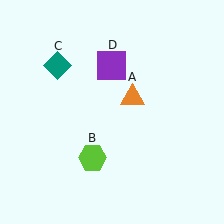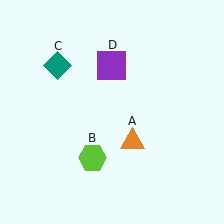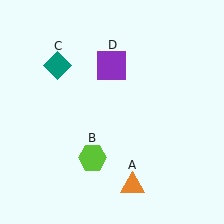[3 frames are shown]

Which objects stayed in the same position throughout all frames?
Lime hexagon (object B) and teal diamond (object C) and purple square (object D) remained stationary.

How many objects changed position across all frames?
1 object changed position: orange triangle (object A).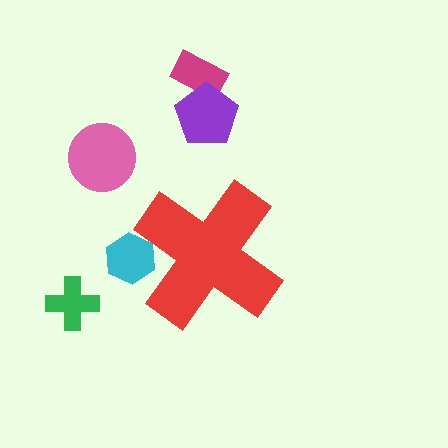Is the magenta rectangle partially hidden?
No, the magenta rectangle is fully visible.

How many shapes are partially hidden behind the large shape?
1 shape is partially hidden.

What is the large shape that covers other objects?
A red cross.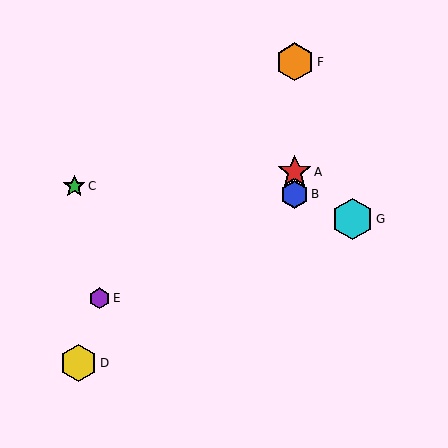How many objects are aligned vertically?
3 objects (A, B, F) are aligned vertically.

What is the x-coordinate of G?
Object G is at x≈352.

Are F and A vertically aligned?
Yes, both are at x≈295.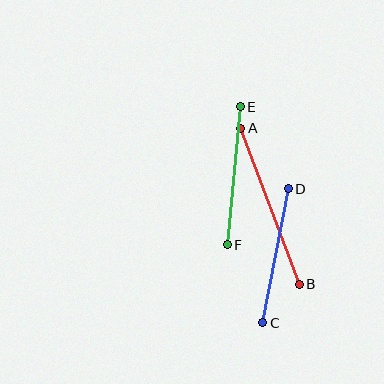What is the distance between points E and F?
The distance is approximately 139 pixels.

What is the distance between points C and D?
The distance is approximately 136 pixels.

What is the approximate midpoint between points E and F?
The midpoint is at approximately (234, 176) pixels.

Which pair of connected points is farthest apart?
Points A and B are farthest apart.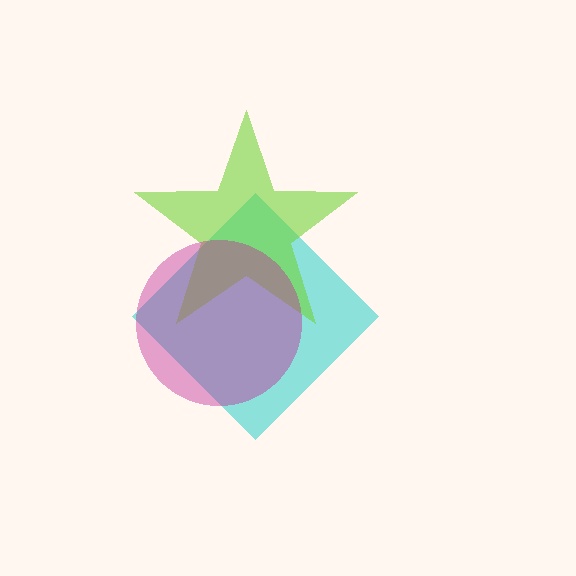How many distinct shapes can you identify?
There are 3 distinct shapes: a cyan diamond, a lime star, a magenta circle.